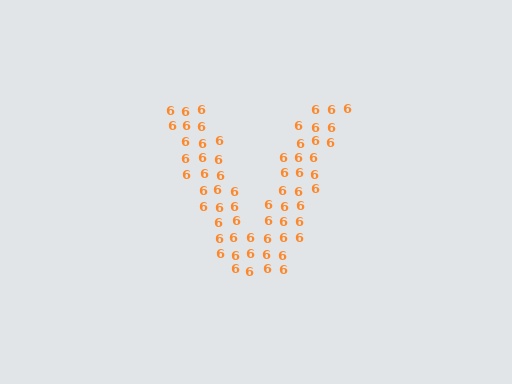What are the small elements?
The small elements are digit 6's.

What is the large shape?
The large shape is the letter V.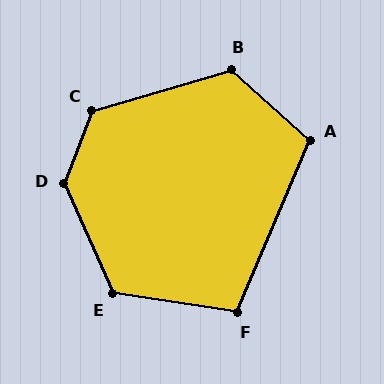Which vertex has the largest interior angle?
D, at approximately 134 degrees.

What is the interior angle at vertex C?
Approximately 128 degrees (obtuse).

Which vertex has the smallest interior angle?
F, at approximately 104 degrees.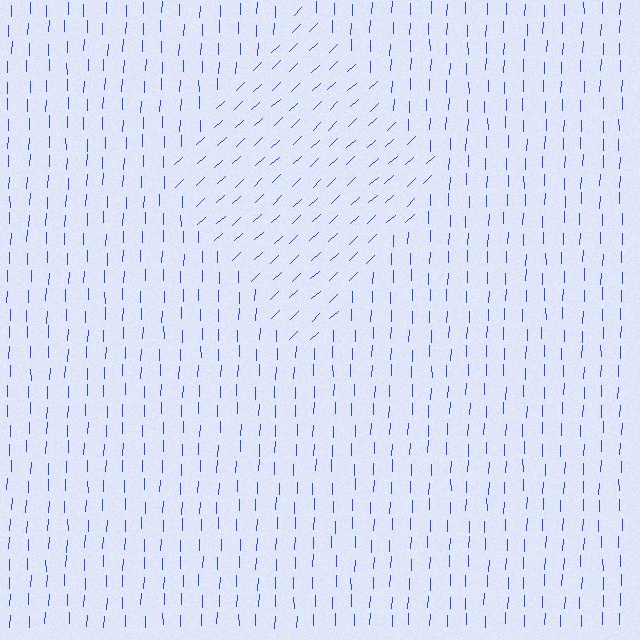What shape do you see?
I see a diamond.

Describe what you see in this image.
The image is filled with small blue line segments. A diamond region in the image has lines oriented differently from the surrounding lines, creating a visible texture boundary.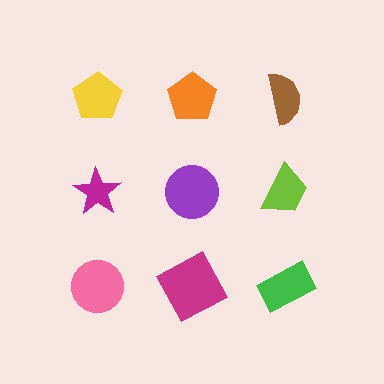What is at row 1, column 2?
An orange pentagon.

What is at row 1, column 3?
A brown semicircle.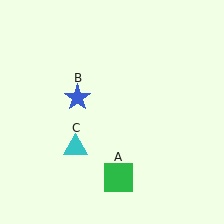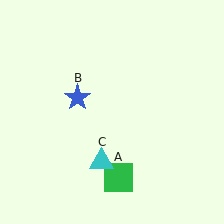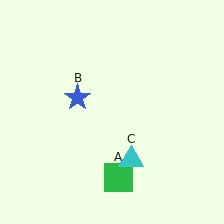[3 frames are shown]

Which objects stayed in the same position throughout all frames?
Green square (object A) and blue star (object B) remained stationary.